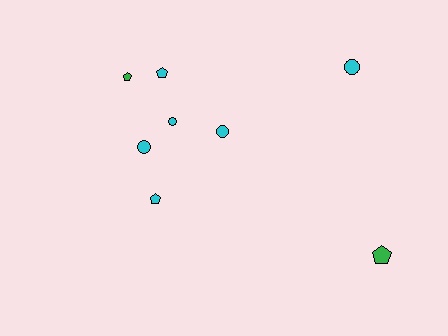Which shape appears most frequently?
Circle, with 4 objects.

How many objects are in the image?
There are 8 objects.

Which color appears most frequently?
Cyan, with 6 objects.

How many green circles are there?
There are no green circles.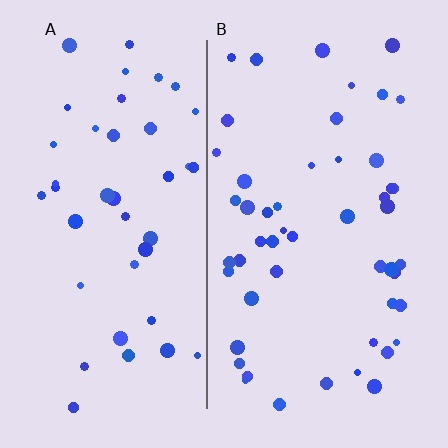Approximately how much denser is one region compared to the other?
Approximately 1.2× — region B over region A.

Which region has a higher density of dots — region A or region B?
B (the right).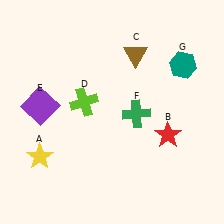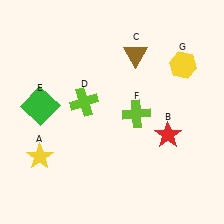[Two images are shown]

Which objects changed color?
E changed from purple to green. F changed from green to lime. G changed from teal to yellow.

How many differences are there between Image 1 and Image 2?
There are 3 differences between the two images.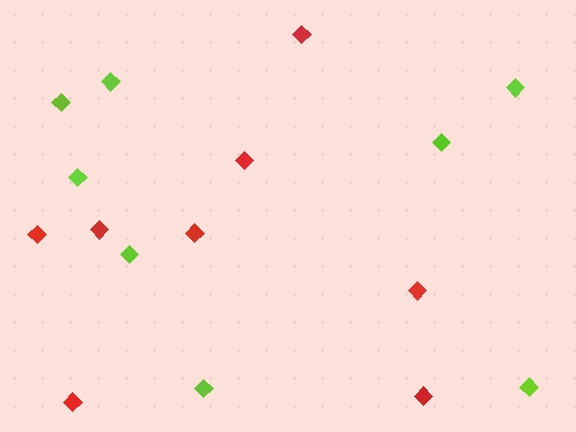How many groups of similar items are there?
There are 2 groups: one group of lime diamonds (8) and one group of red diamonds (8).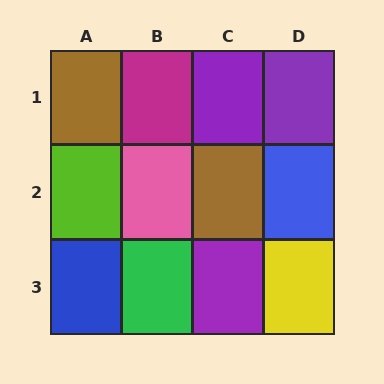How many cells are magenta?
1 cell is magenta.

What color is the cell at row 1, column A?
Brown.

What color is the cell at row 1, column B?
Magenta.